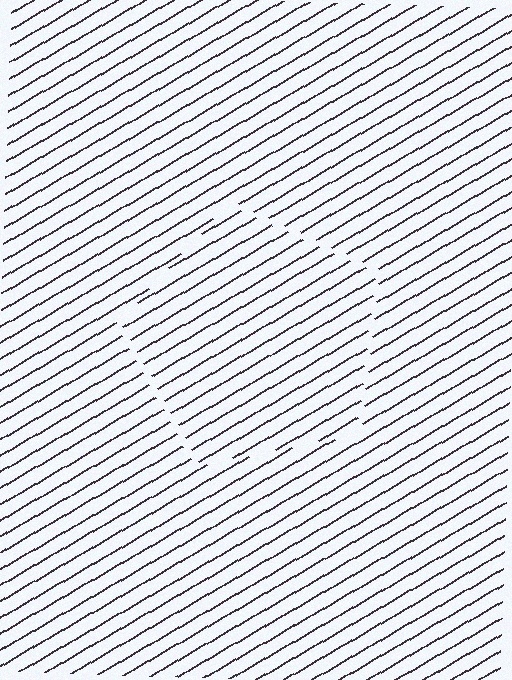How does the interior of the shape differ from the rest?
The interior of the shape contains the same grating, shifted by half a period — the contour is defined by the phase discontinuity where line-ends from the inner and outer gratings abut.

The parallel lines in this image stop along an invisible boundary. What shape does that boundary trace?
An illusory pentagon. The interior of the shape contains the same grating, shifted by half a period — the contour is defined by the phase discontinuity where line-ends from the inner and outer gratings abut.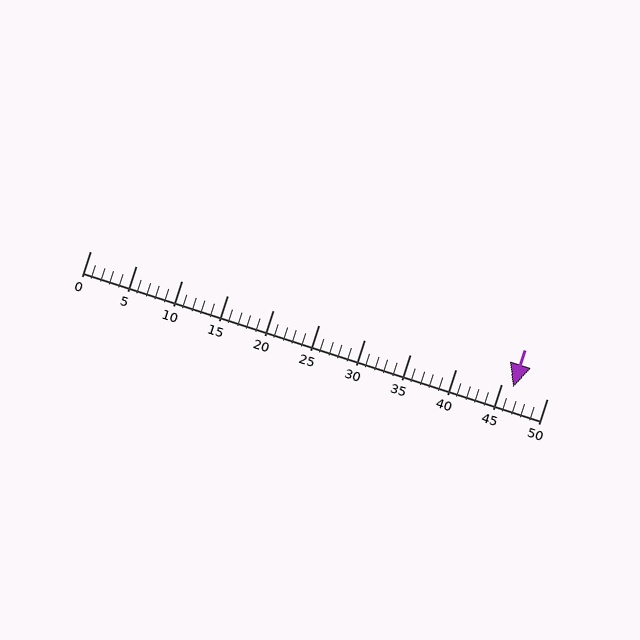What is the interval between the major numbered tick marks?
The major tick marks are spaced 5 units apart.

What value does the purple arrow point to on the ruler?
The purple arrow points to approximately 46.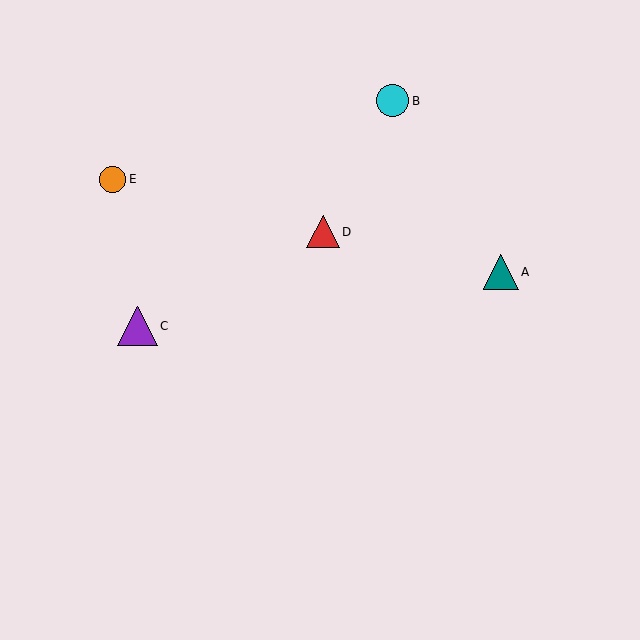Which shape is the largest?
The purple triangle (labeled C) is the largest.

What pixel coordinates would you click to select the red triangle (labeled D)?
Click at (323, 232) to select the red triangle D.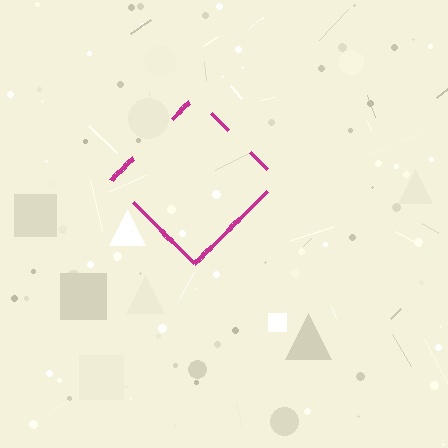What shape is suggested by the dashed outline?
The dashed outline suggests a diamond.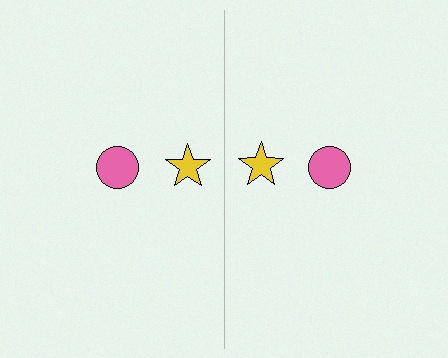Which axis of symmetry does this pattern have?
The pattern has a vertical axis of symmetry running through the center of the image.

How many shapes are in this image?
There are 4 shapes in this image.